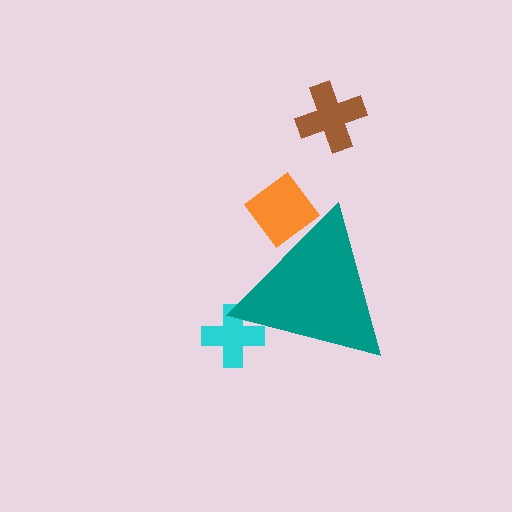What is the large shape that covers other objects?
A teal triangle.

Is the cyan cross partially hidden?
Yes, the cyan cross is partially hidden behind the teal triangle.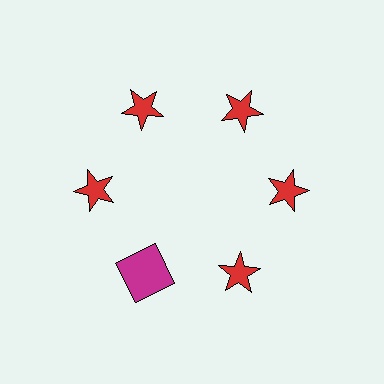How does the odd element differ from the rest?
It differs in both color (magenta instead of red) and shape (square instead of star).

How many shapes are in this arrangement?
There are 6 shapes arranged in a ring pattern.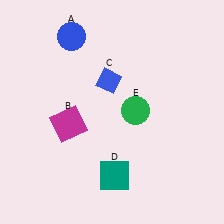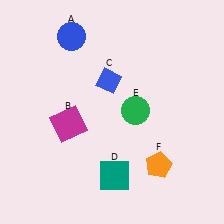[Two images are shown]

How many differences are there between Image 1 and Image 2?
There is 1 difference between the two images.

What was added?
An orange pentagon (F) was added in Image 2.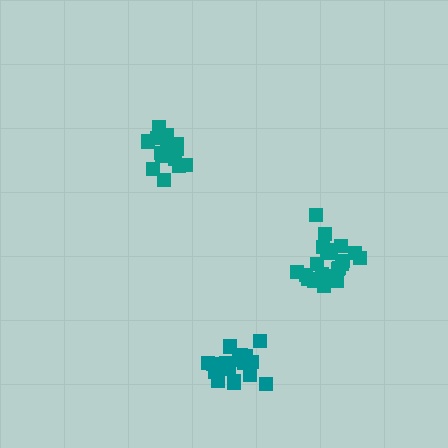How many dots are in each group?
Group 1: 21 dots, Group 2: 16 dots, Group 3: 20 dots (57 total).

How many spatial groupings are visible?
There are 3 spatial groupings.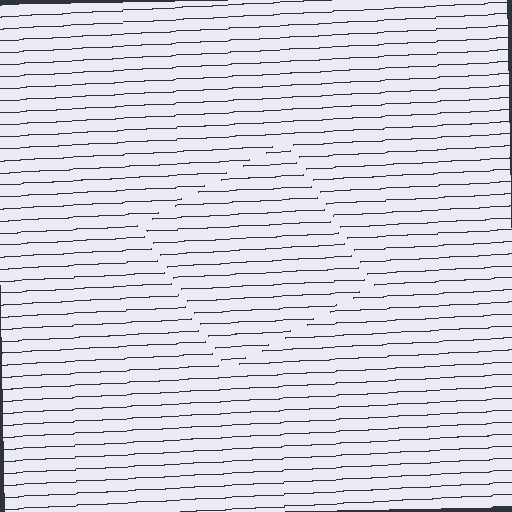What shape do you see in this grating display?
An illusory square. The interior of the shape contains the same grating, shifted by half a period — the contour is defined by the phase discontinuity where line-ends from the inner and outer gratings abut.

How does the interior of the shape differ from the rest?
The interior of the shape contains the same grating, shifted by half a period — the contour is defined by the phase discontinuity where line-ends from the inner and outer gratings abut.